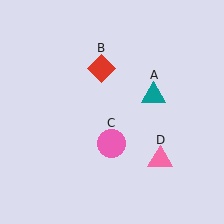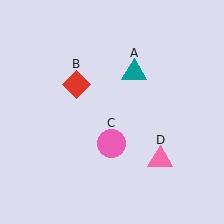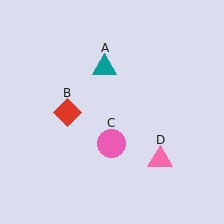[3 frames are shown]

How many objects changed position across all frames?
2 objects changed position: teal triangle (object A), red diamond (object B).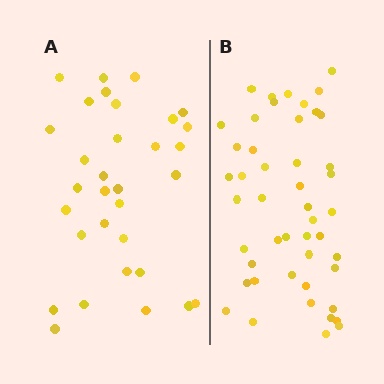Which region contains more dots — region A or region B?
Region B (the right region) has more dots.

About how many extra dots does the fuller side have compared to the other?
Region B has approximately 15 more dots than region A.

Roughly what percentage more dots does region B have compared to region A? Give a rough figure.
About 45% more.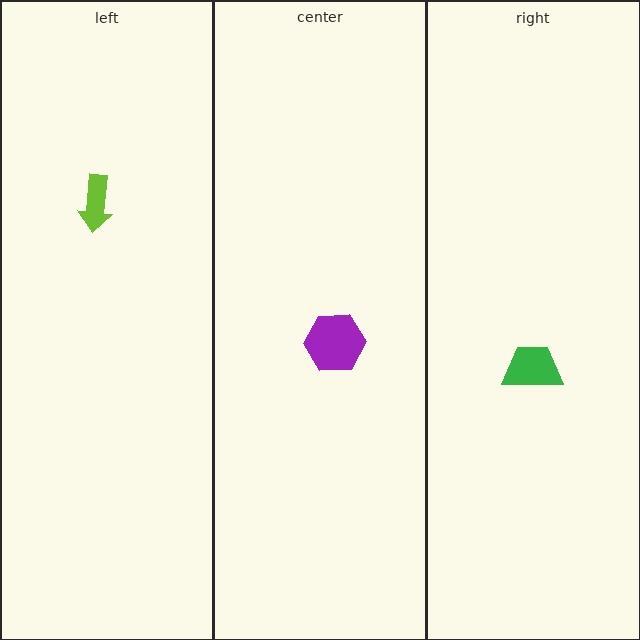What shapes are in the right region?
The green trapezoid.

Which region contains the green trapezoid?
The right region.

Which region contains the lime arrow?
The left region.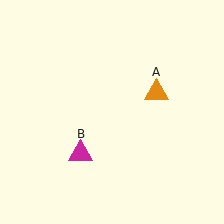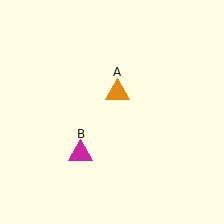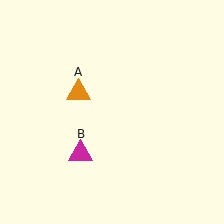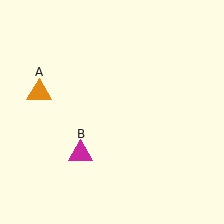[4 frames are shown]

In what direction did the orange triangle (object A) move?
The orange triangle (object A) moved left.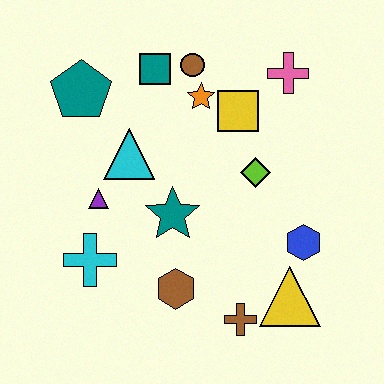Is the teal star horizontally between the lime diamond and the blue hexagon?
No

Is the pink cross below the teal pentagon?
No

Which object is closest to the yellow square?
The orange star is closest to the yellow square.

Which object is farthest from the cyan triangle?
The yellow triangle is farthest from the cyan triangle.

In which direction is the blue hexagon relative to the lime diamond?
The blue hexagon is below the lime diamond.